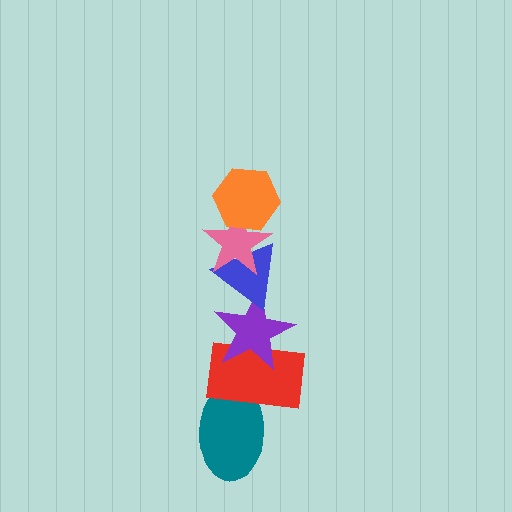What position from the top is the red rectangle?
The red rectangle is 5th from the top.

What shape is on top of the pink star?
The orange hexagon is on top of the pink star.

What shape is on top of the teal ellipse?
The red rectangle is on top of the teal ellipse.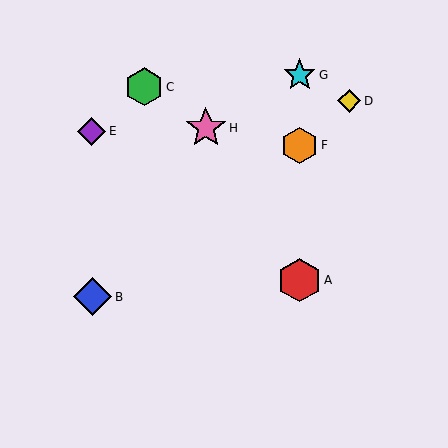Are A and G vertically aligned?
Yes, both are at x≈300.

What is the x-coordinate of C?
Object C is at x≈144.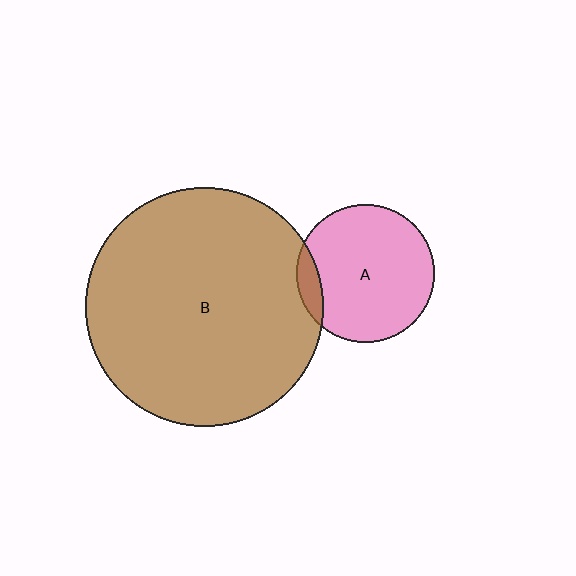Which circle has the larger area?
Circle B (brown).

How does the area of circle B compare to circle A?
Approximately 3.0 times.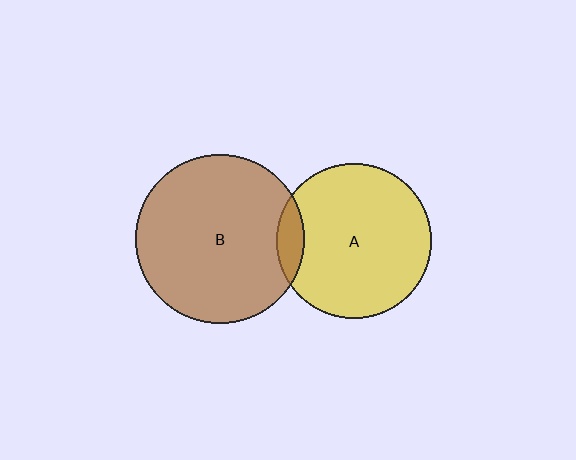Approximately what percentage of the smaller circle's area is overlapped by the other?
Approximately 10%.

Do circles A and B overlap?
Yes.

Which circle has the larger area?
Circle B (brown).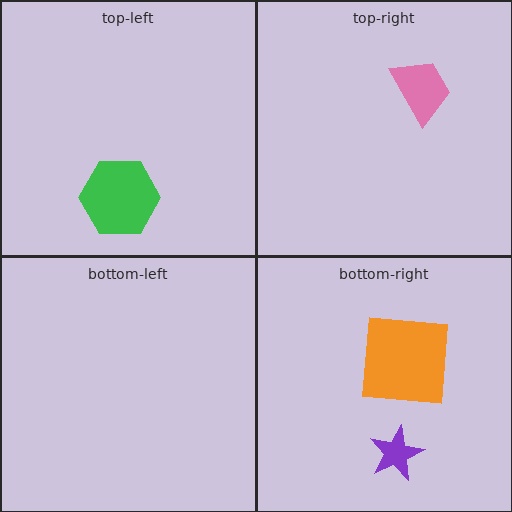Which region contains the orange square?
The bottom-right region.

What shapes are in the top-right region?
The pink trapezoid.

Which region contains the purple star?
The bottom-right region.